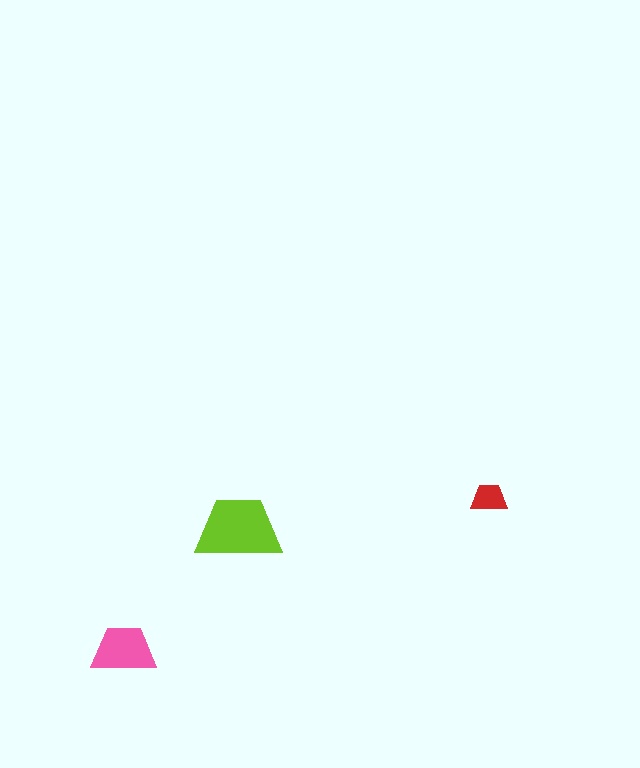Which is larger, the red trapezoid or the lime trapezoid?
The lime one.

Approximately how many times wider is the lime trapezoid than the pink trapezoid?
About 1.5 times wider.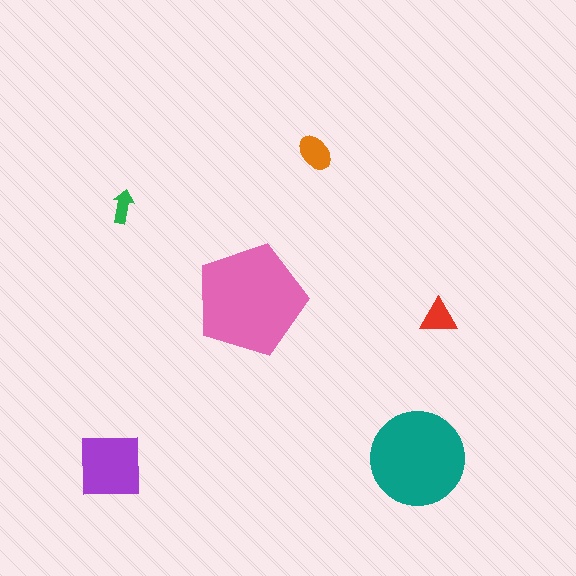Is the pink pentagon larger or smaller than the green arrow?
Larger.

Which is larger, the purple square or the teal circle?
The teal circle.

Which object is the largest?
The pink pentagon.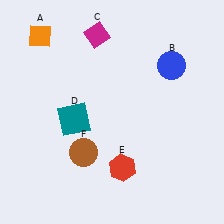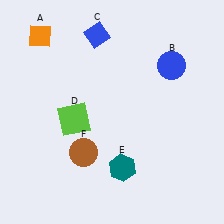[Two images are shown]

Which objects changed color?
C changed from magenta to blue. D changed from teal to lime. E changed from red to teal.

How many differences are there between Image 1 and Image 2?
There are 3 differences between the two images.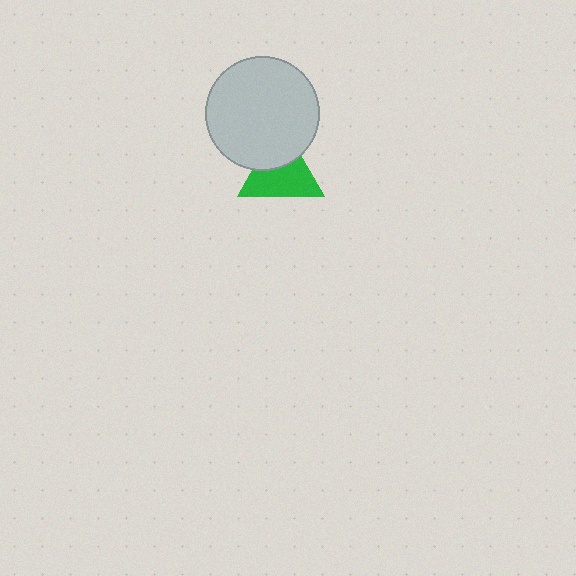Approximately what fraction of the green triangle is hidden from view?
Roughly 36% of the green triangle is hidden behind the light gray circle.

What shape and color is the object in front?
The object in front is a light gray circle.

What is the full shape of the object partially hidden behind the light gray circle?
The partially hidden object is a green triangle.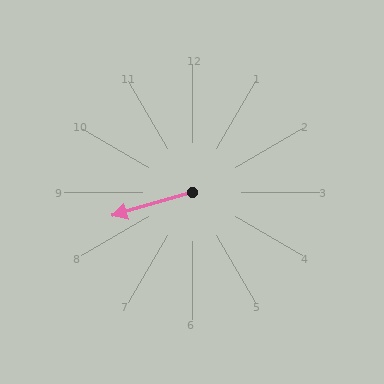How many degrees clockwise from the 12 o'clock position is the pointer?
Approximately 253 degrees.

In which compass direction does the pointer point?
West.